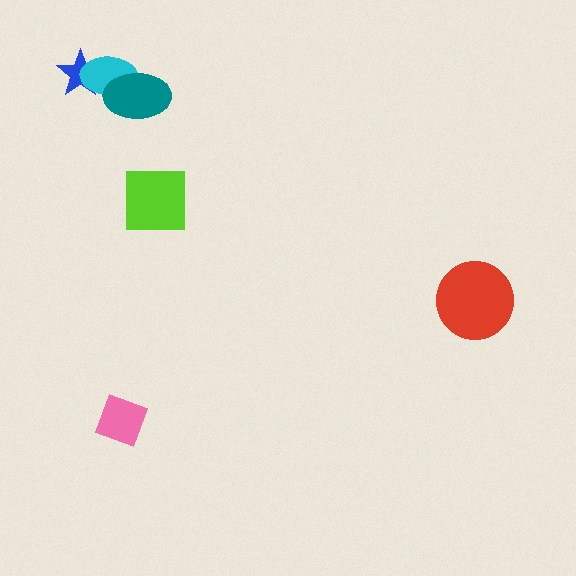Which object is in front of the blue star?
The cyan ellipse is in front of the blue star.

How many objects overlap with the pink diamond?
0 objects overlap with the pink diamond.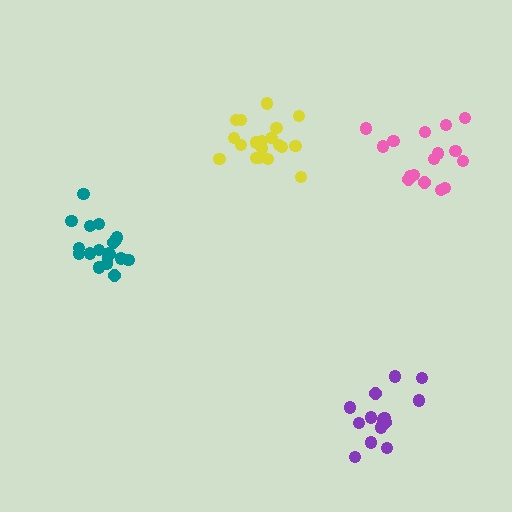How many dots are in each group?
Group 1: 14 dots, Group 2: 19 dots, Group 3: 19 dots, Group 4: 16 dots (68 total).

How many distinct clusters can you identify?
There are 4 distinct clusters.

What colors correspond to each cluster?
The clusters are colored: purple, teal, yellow, pink.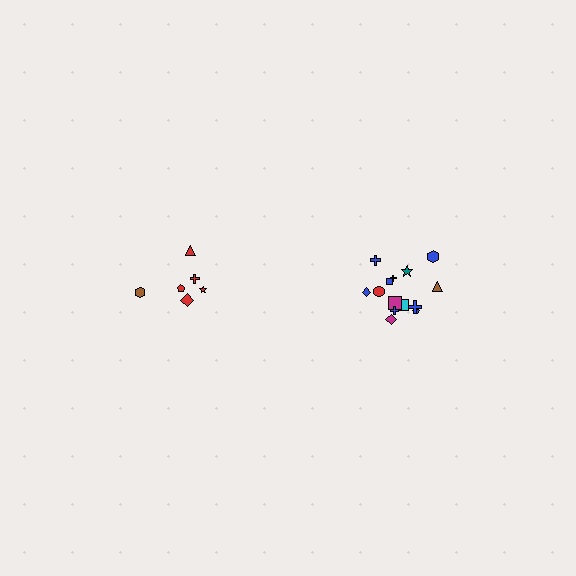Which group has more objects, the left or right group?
The right group.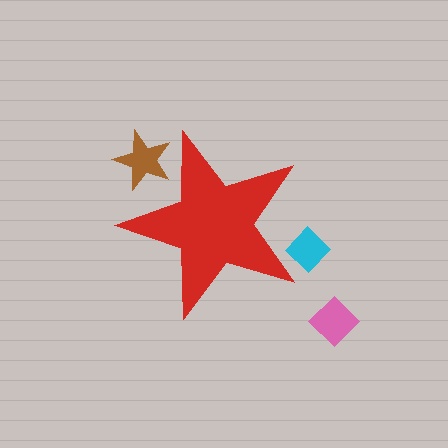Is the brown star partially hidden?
Yes, the brown star is partially hidden behind the red star.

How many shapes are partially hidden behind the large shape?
2 shapes are partially hidden.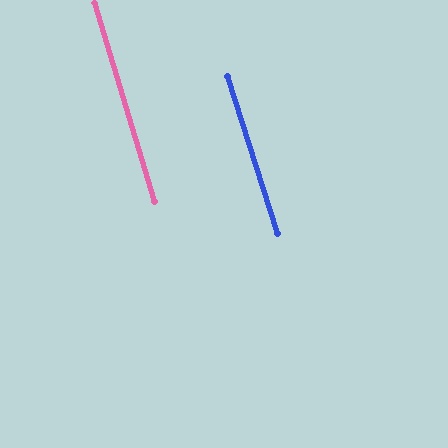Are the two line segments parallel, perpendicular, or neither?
Parallel — their directions differ by only 0.8°.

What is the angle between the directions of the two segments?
Approximately 1 degree.